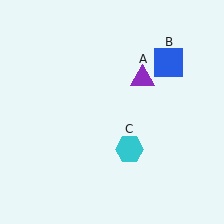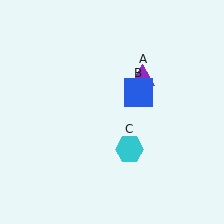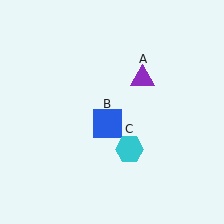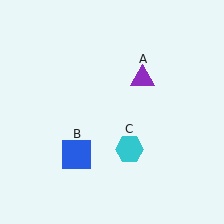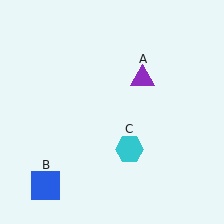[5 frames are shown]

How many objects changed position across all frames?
1 object changed position: blue square (object B).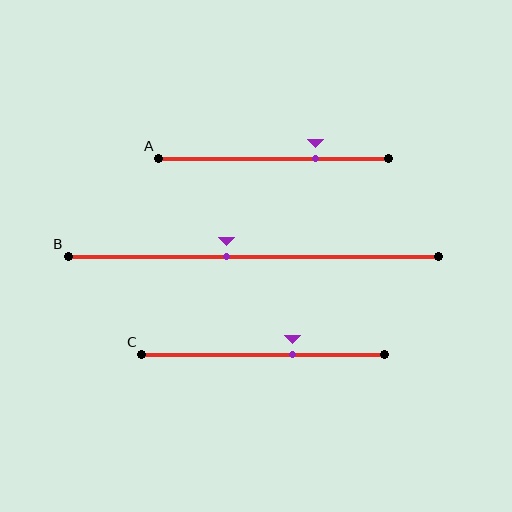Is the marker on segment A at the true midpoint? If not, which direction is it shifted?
No, the marker on segment A is shifted to the right by about 18% of the segment length.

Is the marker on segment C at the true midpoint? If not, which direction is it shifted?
No, the marker on segment C is shifted to the right by about 12% of the segment length.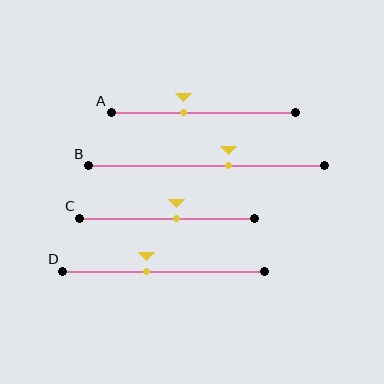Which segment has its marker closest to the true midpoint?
Segment C has its marker closest to the true midpoint.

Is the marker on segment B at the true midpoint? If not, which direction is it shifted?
No, the marker on segment B is shifted to the right by about 9% of the segment length.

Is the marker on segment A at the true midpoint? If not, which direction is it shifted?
No, the marker on segment A is shifted to the left by about 11% of the segment length.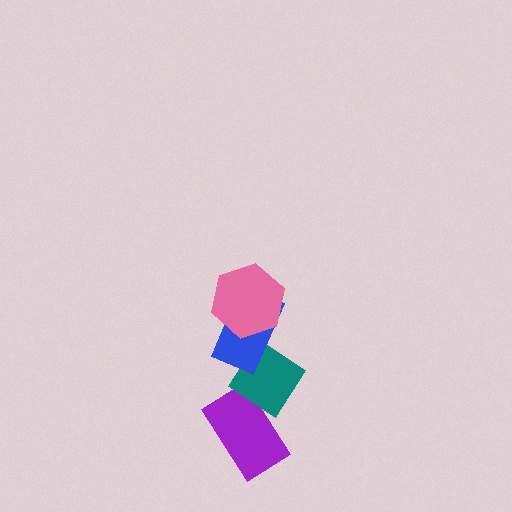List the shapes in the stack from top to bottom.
From top to bottom: the pink hexagon, the blue rectangle, the teal diamond, the purple rectangle.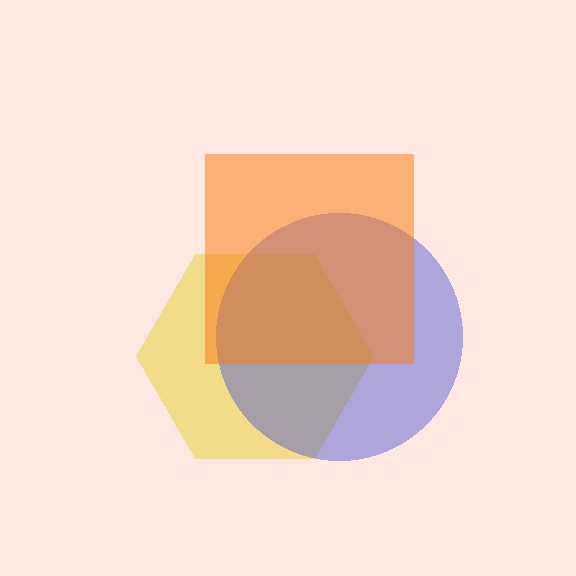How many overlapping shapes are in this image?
There are 3 overlapping shapes in the image.